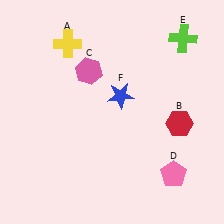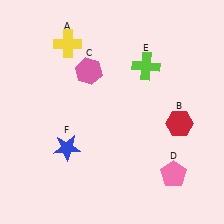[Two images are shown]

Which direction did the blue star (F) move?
The blue star (F) moved left.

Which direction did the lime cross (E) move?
The lime cross (E) moved left.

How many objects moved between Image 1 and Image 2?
2 objects moved between the two images.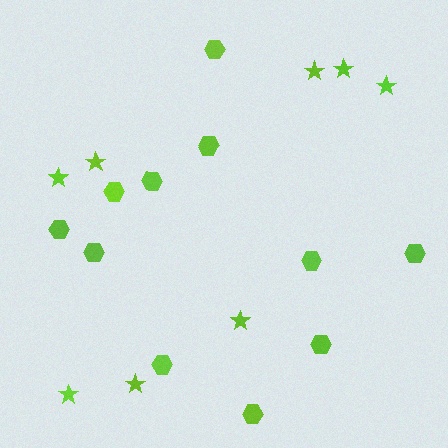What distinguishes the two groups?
There are 2 groups: one group of hexagons (11) and one group of stars (8).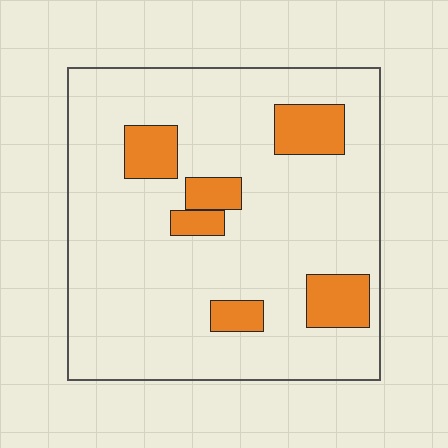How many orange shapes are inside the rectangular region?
6.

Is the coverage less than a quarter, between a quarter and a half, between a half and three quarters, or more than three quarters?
Less than a quarter.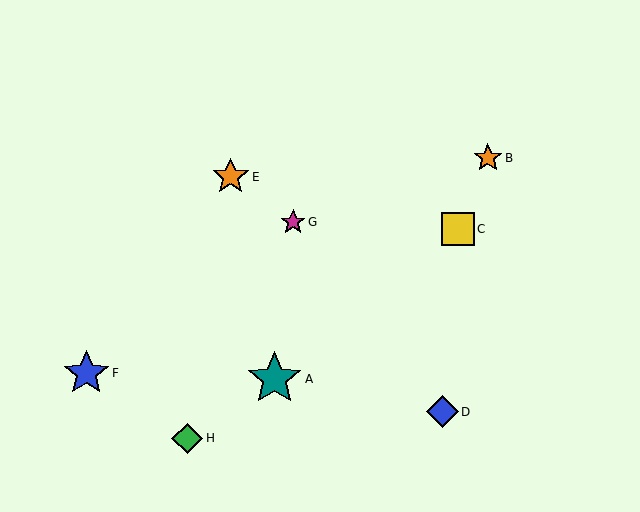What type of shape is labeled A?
Shape A is a teal star.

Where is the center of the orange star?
The center of the orange star is at (488, 158).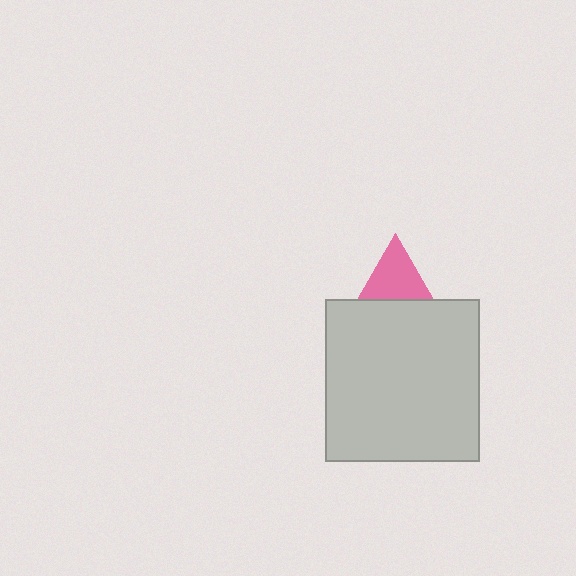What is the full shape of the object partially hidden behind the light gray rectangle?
The partially hidden object is a pink triangle.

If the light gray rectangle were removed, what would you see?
You would see the complete pink triangle.